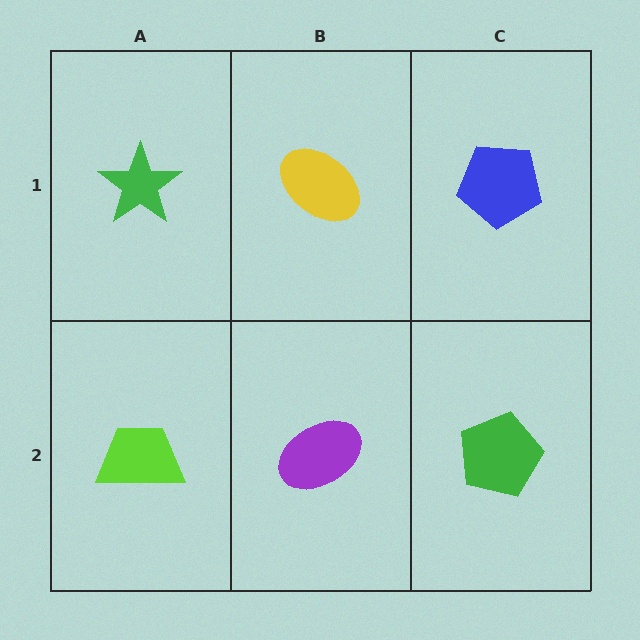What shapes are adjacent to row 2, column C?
A blue pentagon (row 1, column C), a purple ellipse (row 2, column B).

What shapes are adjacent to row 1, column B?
A purple ellipse (row 2, column B), a green star (row 1, column A), a blue pentagon (row 1, column C).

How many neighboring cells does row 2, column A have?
2.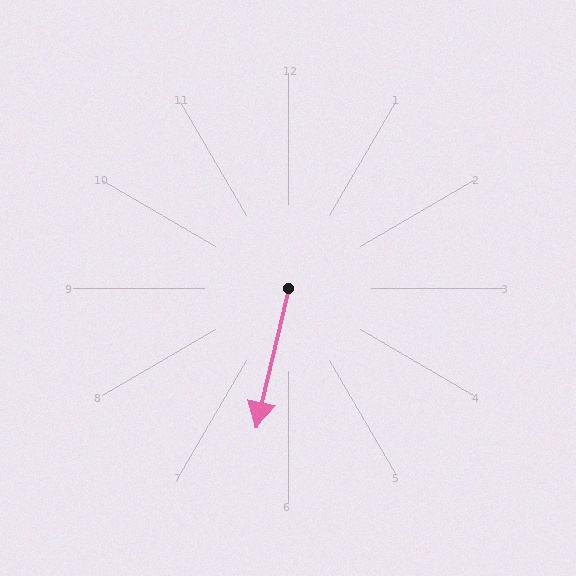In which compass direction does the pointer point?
South.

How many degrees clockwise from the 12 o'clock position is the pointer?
Approximately 193 degrees.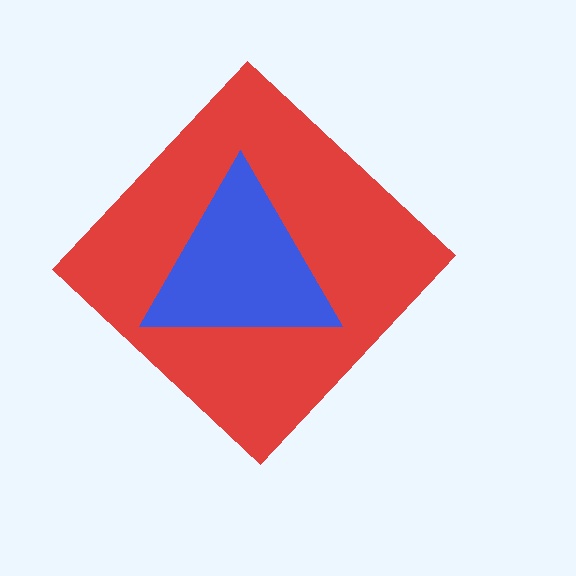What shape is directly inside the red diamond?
The blue triangle.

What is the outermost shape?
The red diamond.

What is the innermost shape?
The blue triangle.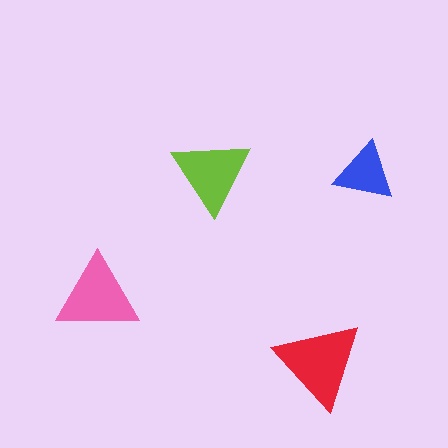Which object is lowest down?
The red triangle is bottommost.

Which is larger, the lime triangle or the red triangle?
The red one.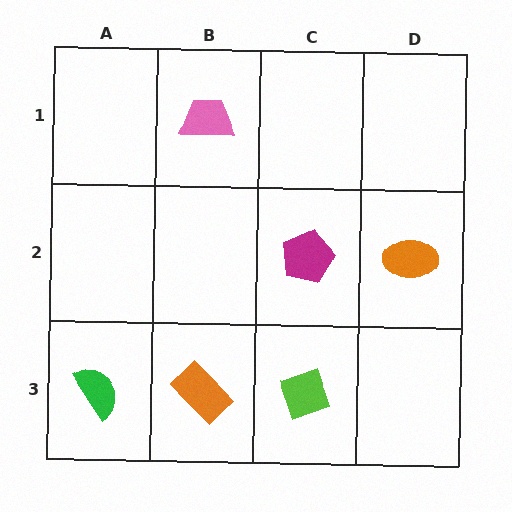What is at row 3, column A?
A green semicircle.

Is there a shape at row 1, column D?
No, that cell is empty.